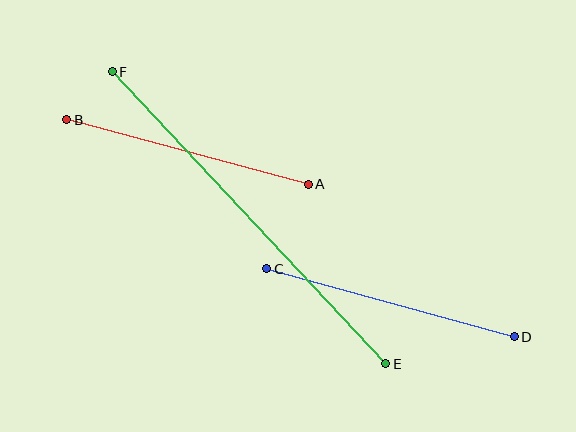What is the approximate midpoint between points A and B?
The midpoint is at approximately (188, 152) pixels.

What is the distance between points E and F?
The distance is approximately 400 pixels.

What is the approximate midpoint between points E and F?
The midpoint is at approximately (249, 218) pixels.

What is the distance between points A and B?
The distance is approximately 250 pixels.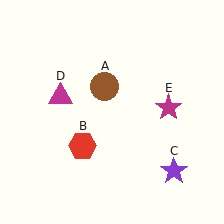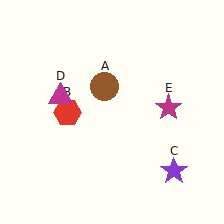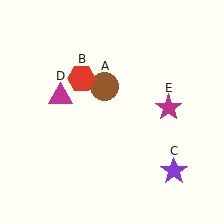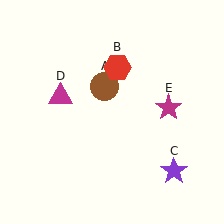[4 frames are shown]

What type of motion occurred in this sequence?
The red hexagon (object B) rotated clockwise around the center of the scene.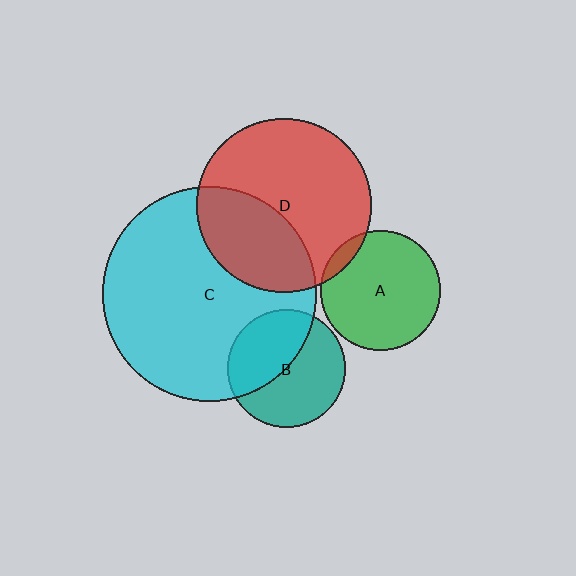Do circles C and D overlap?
Yes.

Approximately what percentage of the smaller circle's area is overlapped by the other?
Approximately 35%.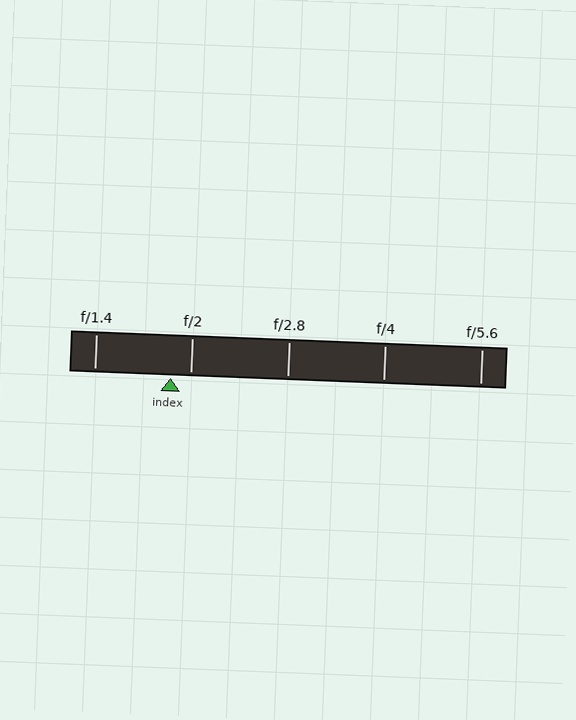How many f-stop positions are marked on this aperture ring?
There are 5 f-stop positions marked.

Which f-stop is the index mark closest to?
The index mark is closest to f/2.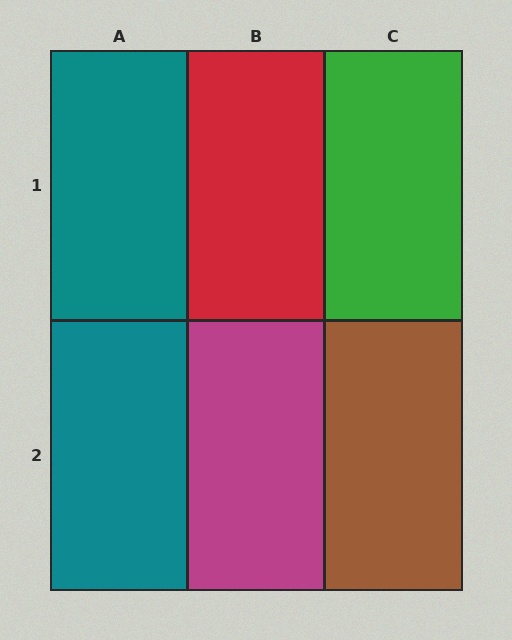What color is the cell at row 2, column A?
Teal.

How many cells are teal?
2 cells are teal.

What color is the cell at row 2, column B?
Magenta.